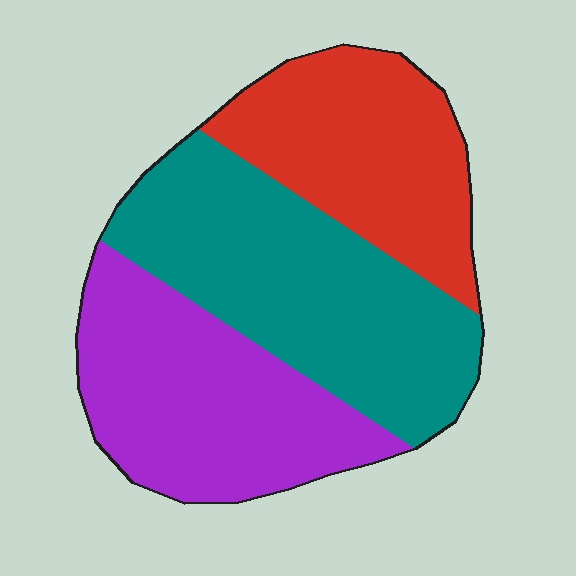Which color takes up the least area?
Red, at roughly 30%.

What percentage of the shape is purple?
Purple takes up about one third (1/3) of the shape.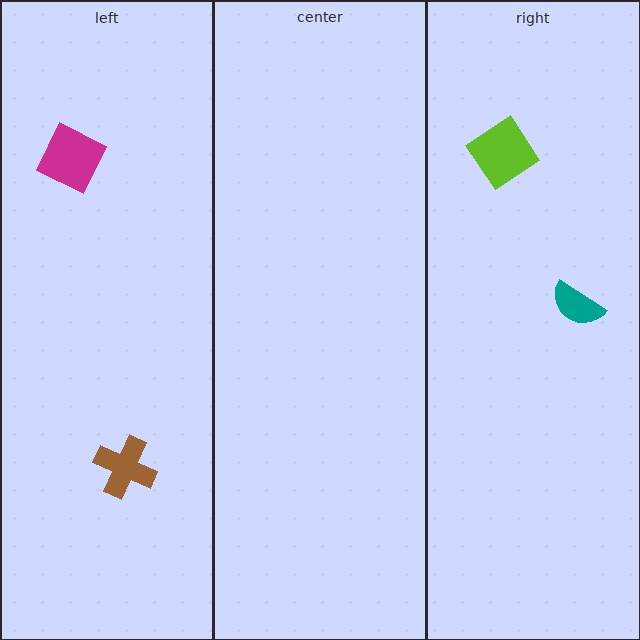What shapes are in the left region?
The magenta diamond, the brown cross.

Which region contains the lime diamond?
The right region.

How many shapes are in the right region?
2.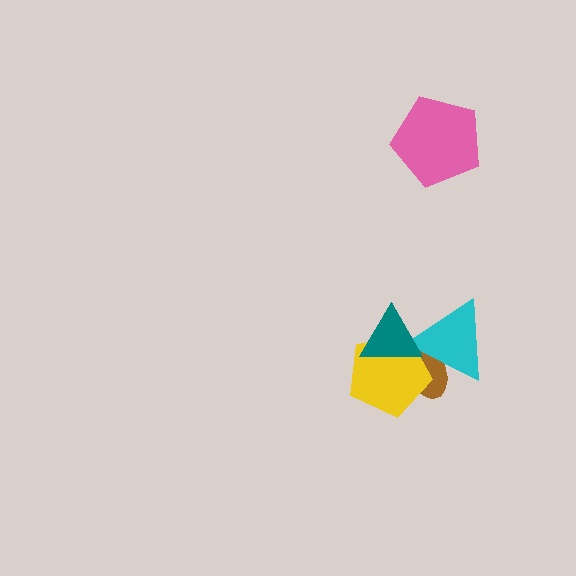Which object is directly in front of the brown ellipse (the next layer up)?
The cyan triangle is directly in front of the brown ellipse.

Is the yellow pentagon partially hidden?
Yes, it is partially covered by another shape.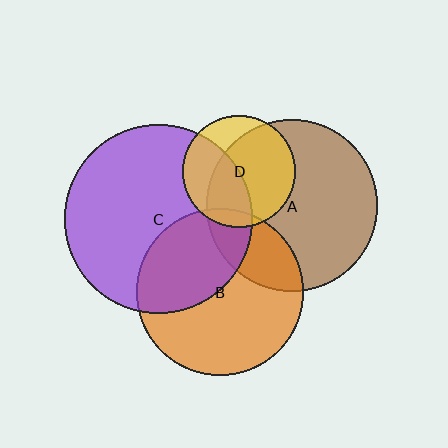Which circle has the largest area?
Circle C (purple).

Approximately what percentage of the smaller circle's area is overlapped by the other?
Approximately 70%.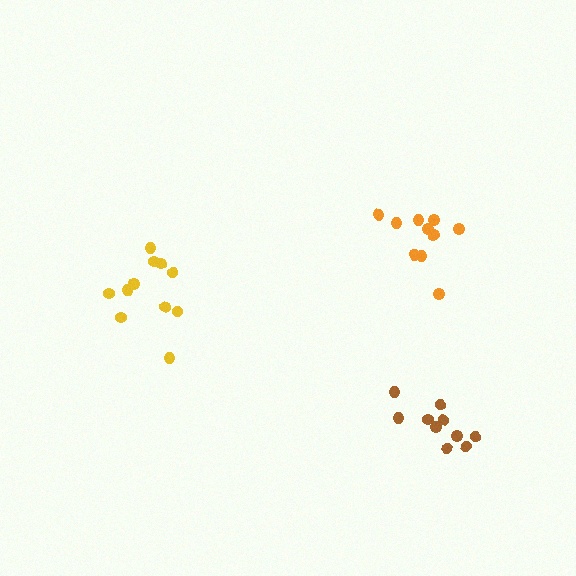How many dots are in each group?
Group 1: 10 dots, Group 2: 11 dots, Group 3: 10 dots (31 total).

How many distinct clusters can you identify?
There are 3 distinct clusters.